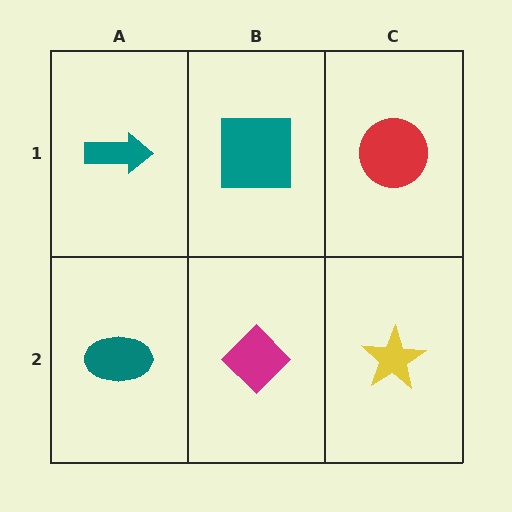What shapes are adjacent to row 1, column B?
A magenta diamond (row 2, column B), a teal arrow (row 1, column A), a red circle (row 1, column C).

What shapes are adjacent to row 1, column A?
A teal ellipse (row 2, column A), a teal square (row 1, column B).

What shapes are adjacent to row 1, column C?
A yellow star (row 2, column C), a teal square (row 1, column B).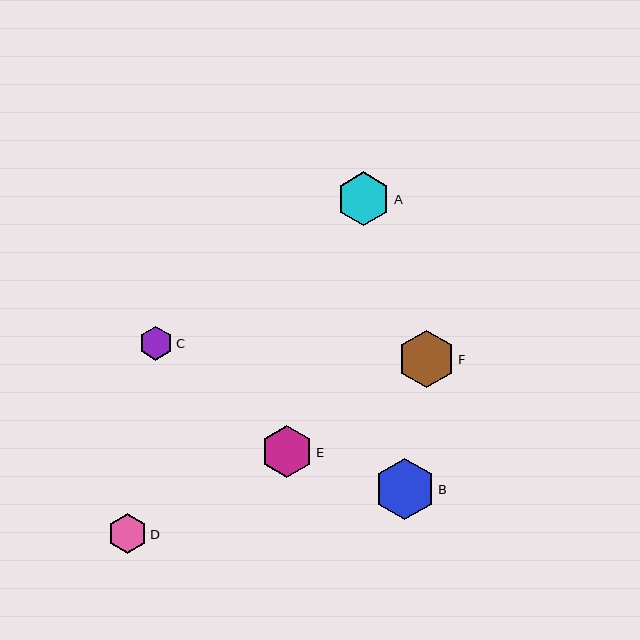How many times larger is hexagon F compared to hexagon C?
Hexagon F is approximately 1.7 times the size of hexagon C.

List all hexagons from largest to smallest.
From largest to smallest: B, F, A, E, D, C.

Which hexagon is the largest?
Hexagon B is the largest with a size of approximately 61 pixels.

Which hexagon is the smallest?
Hexagon C is the smallest with a size of approximately 34 pixels.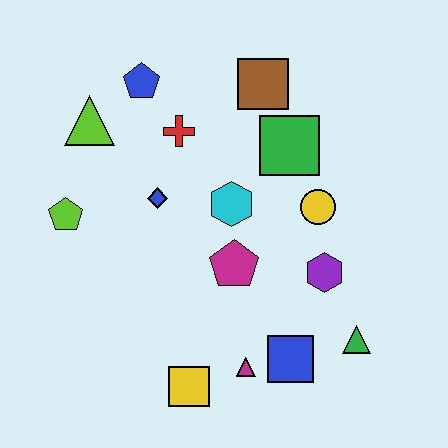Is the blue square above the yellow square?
Yes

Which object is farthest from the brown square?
The yellow square is farthest from the brown square.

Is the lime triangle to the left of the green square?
Yes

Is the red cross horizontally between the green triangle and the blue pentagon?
Yes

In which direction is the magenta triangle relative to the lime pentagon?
The magenta triangle is to the right of the lime pentagon.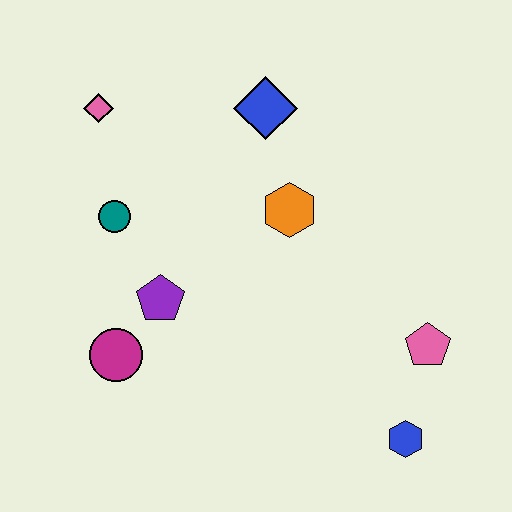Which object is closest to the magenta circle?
The purple pentagon is closest to the magenta circle.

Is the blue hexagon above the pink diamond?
No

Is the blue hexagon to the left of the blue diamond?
No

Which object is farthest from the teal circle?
The blue hexagon is farthest from the teal circle.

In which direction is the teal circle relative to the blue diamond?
The teal circle is to the left of the blue diamond.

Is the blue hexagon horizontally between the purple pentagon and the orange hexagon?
No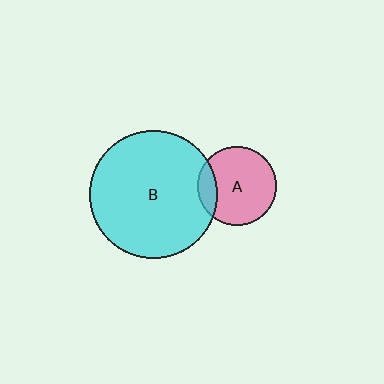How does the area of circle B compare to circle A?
Approximately 2.6 times.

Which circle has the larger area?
Circle B (cyan).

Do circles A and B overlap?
Yes.